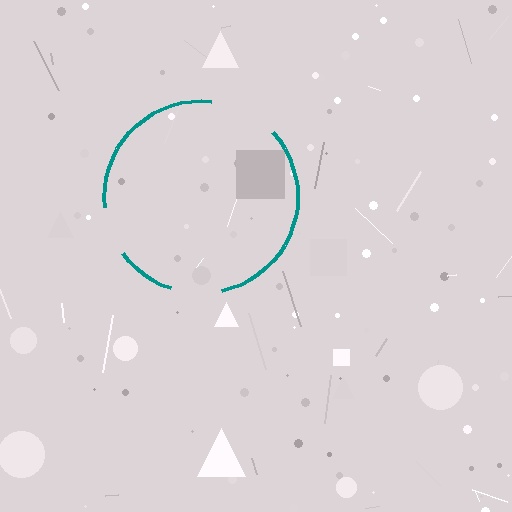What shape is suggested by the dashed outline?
The dashed outline suggests a circle.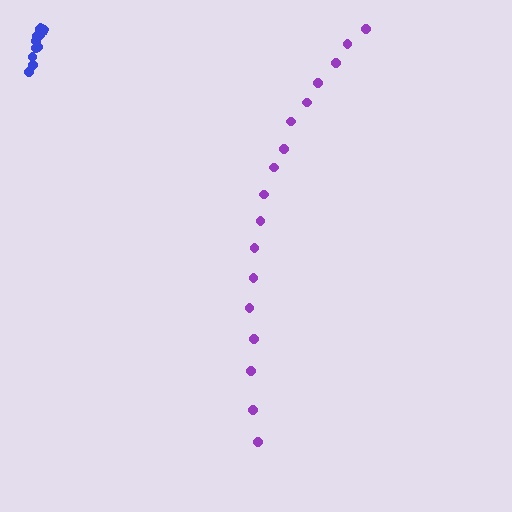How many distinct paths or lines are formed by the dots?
There are 2 distinct paths.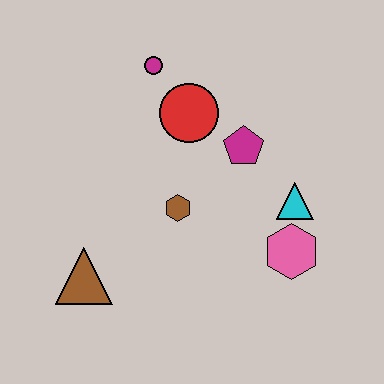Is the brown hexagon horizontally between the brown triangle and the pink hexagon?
Yes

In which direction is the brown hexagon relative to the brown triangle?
The brown hexagon is to the right of the brown triangle.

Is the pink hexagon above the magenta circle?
No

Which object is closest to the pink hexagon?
The cyan triangle is closest to the pink hexagon.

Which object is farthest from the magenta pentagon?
The brown triangle is farthest from the magenta pentagon.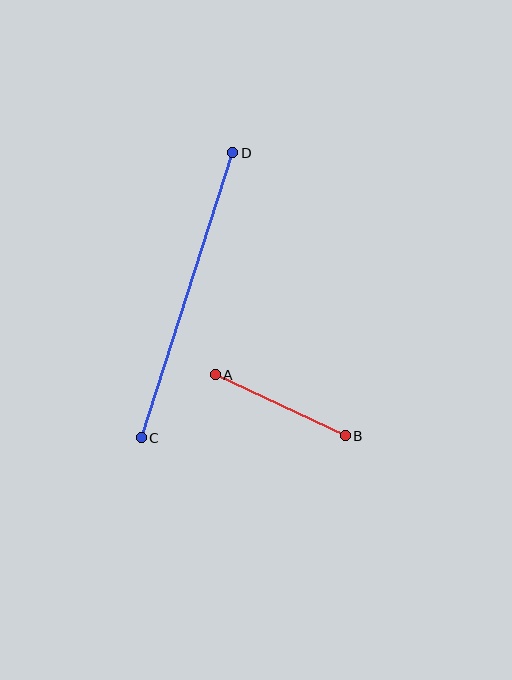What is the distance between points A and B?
The distance is approximately 143 pixels.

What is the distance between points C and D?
The distance is approximately 299 pixels.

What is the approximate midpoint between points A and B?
The midpoint is at approximately (280, 405) pixels.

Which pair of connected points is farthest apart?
Points C and D are farthest apart.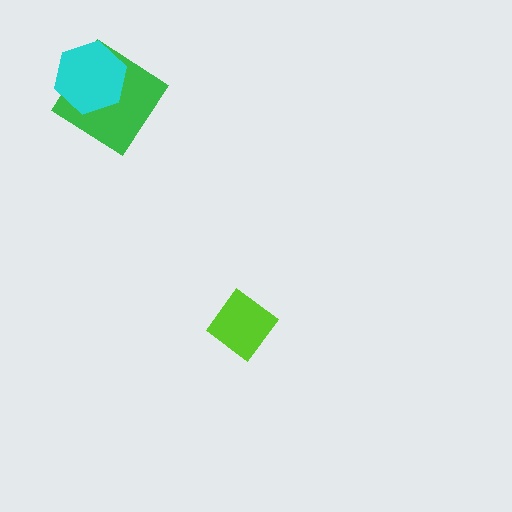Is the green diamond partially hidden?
Yes, it is partially covered by another shape.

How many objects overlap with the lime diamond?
0 objects overlap with the lime diamond.